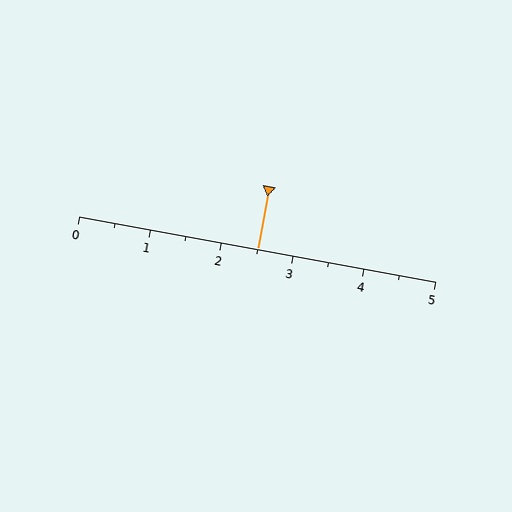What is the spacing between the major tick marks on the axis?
The major ticks are spaced 1 apart.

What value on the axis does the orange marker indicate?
The marker indicates approximately 2.5.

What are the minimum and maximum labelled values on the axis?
The axis runs from 0 to 5.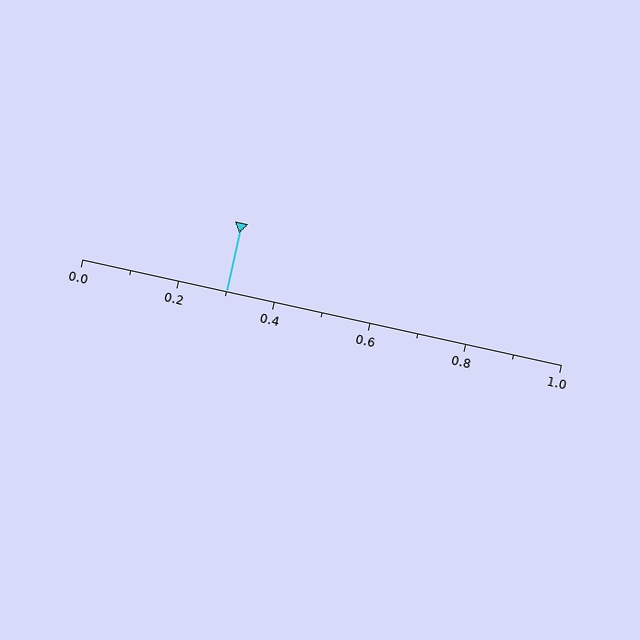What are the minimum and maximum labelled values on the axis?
The axis runs from 0.0 to 1.0.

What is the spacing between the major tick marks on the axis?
The major ticks are spaced 0.2 apart.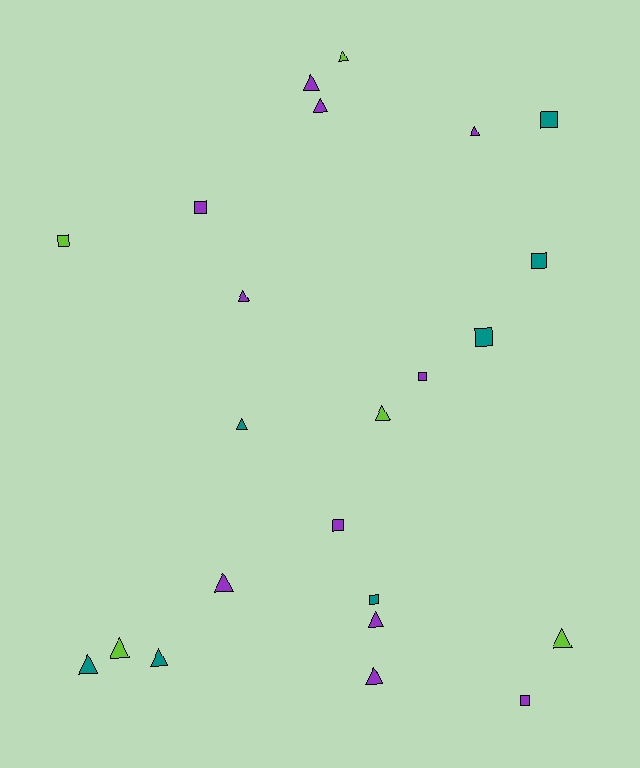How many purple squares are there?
There are 4 purple squares.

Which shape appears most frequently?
Triangle, with 14 objects.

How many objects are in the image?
There are 23 objects.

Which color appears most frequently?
Purple, with 11 objects.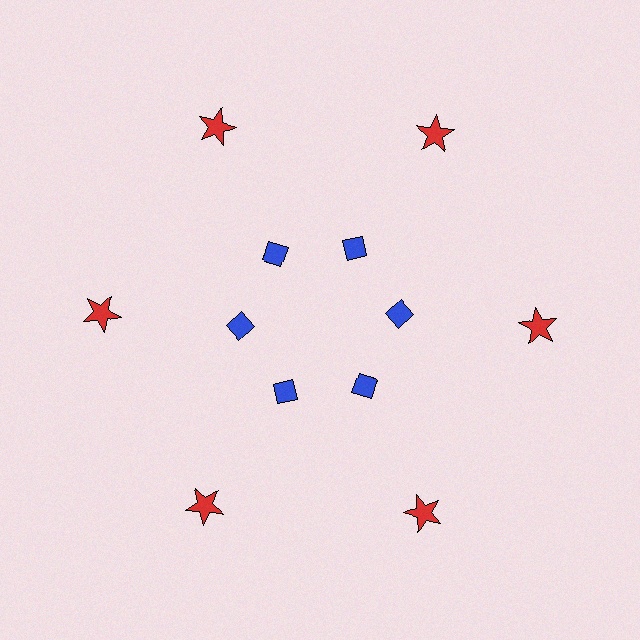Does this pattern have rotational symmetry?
Yes, this pattern has 6-fold rotational symmetry. It looks the same after rotating 60 degrees around the center.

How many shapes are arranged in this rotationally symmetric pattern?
There are 12 shapes, arranged in 6 groups of 2.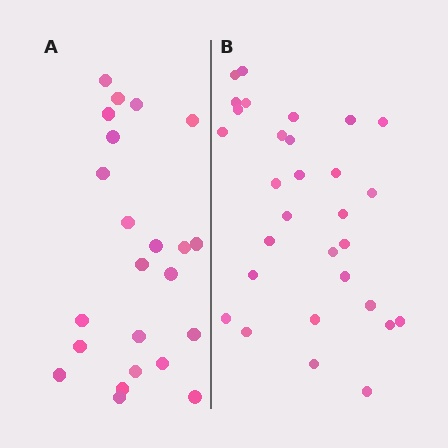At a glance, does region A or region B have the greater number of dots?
Region B (the right region) has more dots.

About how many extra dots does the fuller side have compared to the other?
Region B has roughly 8 or so more dots than region A.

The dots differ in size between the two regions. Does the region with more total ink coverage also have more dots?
No. Region A has more total ink coverage because its dots are larger, but region B actually contains more individual dots. Total area can be misleading — the number of items is what matters here.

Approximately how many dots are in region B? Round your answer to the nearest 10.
About 30 dots.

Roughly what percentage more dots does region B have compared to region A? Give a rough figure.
About 30% more.